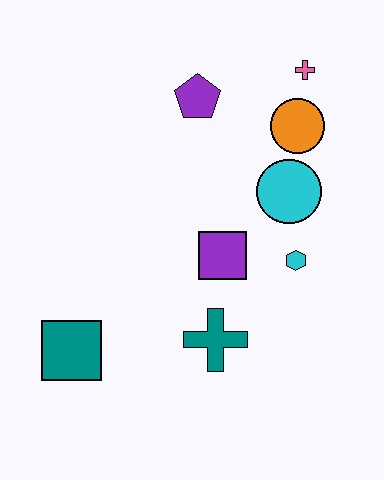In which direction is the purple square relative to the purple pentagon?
The purple square is below the purple pentagon.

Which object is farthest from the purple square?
The pink cross is farthest from the purple square.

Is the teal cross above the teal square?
Yes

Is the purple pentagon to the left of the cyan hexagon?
Yes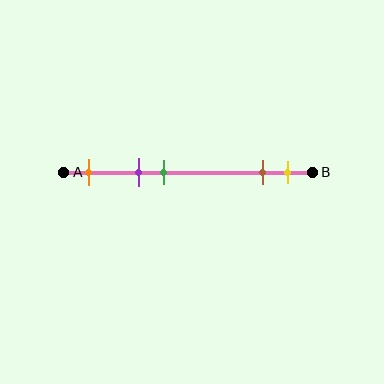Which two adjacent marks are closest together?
The brown and yellow marks are the closest adjacent pair.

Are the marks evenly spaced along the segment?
No, the marks are not evenly spaced.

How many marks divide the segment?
There are 5 marks dividing the segment.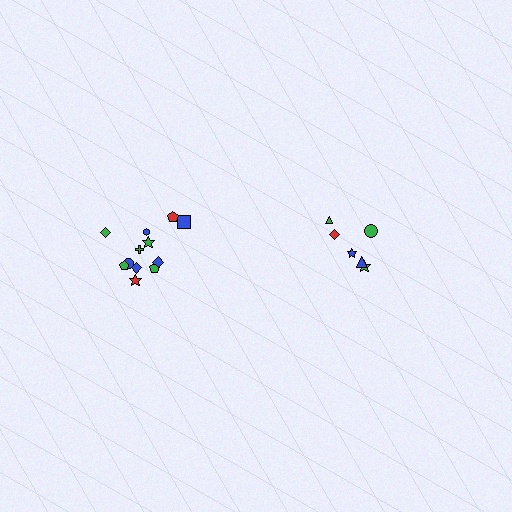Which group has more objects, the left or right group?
The left group.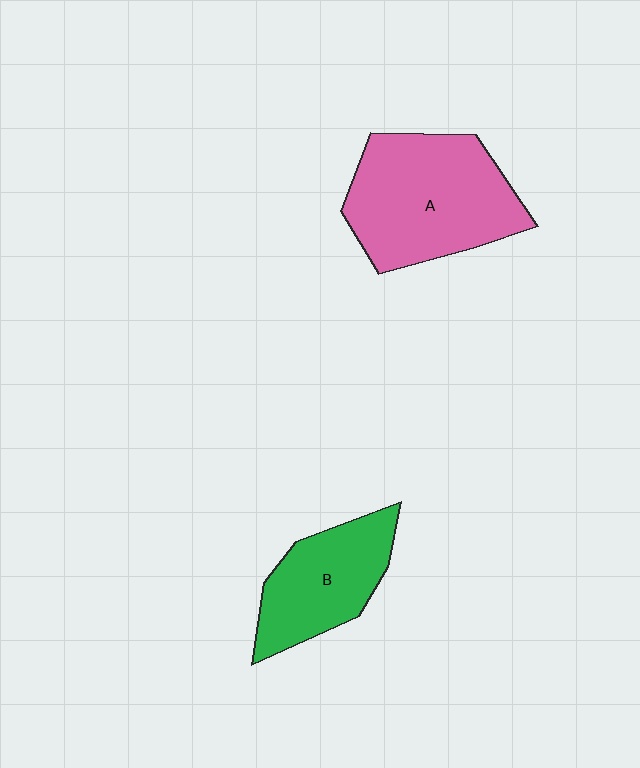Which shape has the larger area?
Shape A (pink).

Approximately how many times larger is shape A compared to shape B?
Approximately 1.5 times.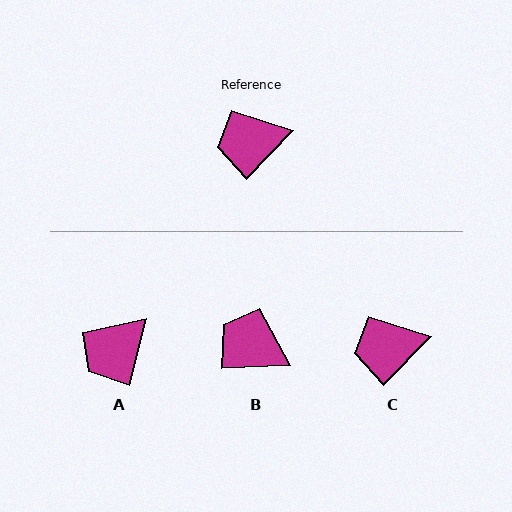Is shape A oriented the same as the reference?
No, it is off by about 30 degrees.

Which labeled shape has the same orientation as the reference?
C.